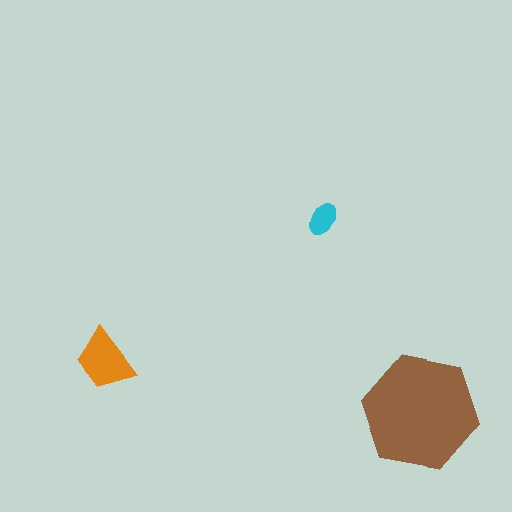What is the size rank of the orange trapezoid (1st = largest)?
2nd.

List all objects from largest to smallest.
The brown hexagon, the orange trapezoid, the cyan ellipse.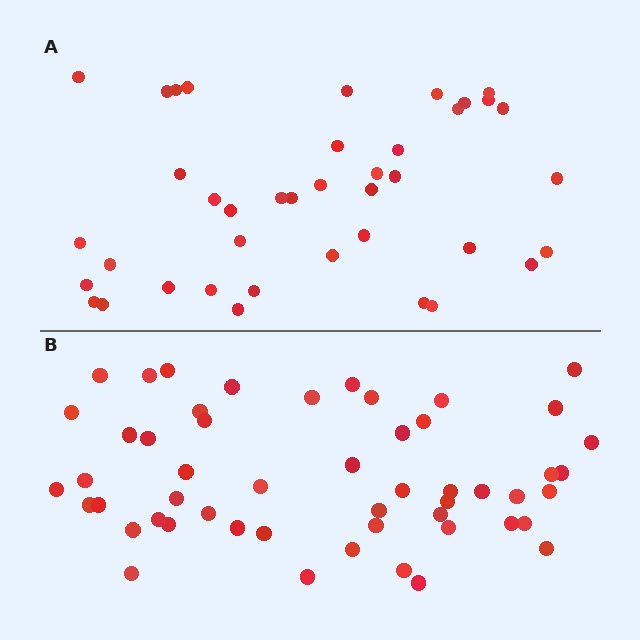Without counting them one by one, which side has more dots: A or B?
Region B (the bottom region) has more dots.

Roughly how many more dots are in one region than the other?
Region B has roughly 12 or so more dots than region A.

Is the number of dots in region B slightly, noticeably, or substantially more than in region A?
Region B has noticeably more, but not dramatically so. The ratio is roughly 1.3 to 1.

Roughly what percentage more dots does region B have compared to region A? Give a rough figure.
About 30% more.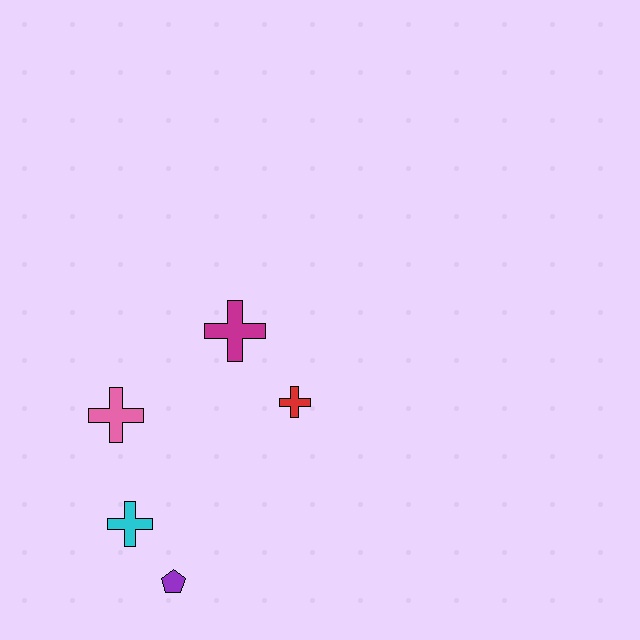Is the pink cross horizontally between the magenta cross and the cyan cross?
No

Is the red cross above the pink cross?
Yes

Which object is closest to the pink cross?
The cyan cross is closest to the pink cross.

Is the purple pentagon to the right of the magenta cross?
No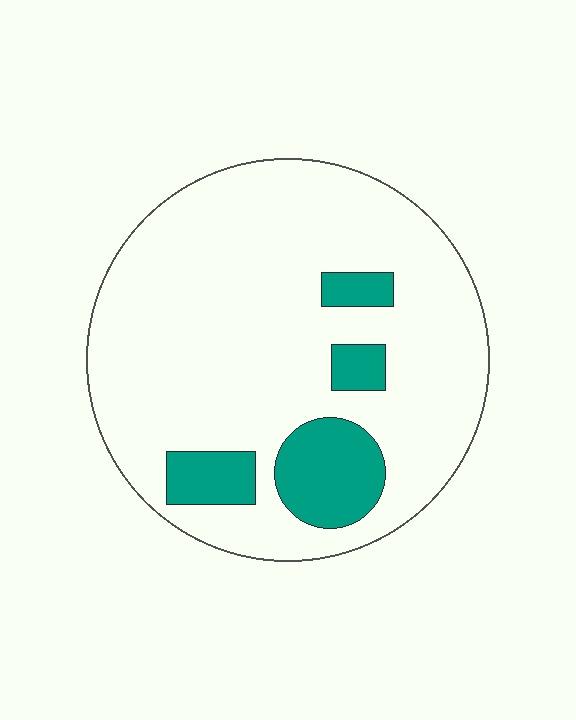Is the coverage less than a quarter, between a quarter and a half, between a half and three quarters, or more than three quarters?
Less than a quarter.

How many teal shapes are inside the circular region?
4.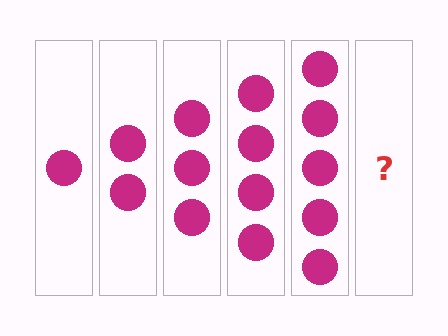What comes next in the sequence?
The next element should be 6 circles.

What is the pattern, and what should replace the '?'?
The pattern is that each step adds one more circle. The '?' should be 6 circles.